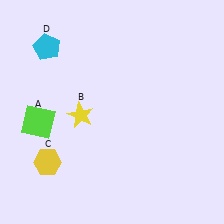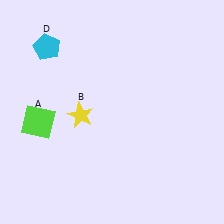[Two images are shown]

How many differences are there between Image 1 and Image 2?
There is 1 difference between the two images.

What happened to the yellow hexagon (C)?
The yellow hexagon (C) was removed in Image 2. It was in the bottom-left area of Image 1.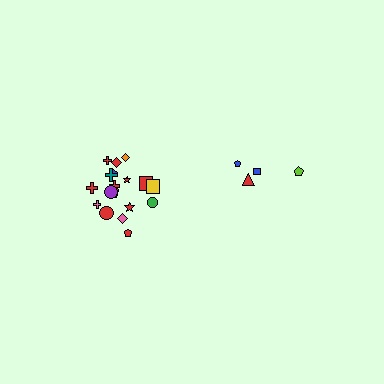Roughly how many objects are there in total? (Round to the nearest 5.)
Roughly 20 objects in total.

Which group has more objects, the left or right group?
The left group.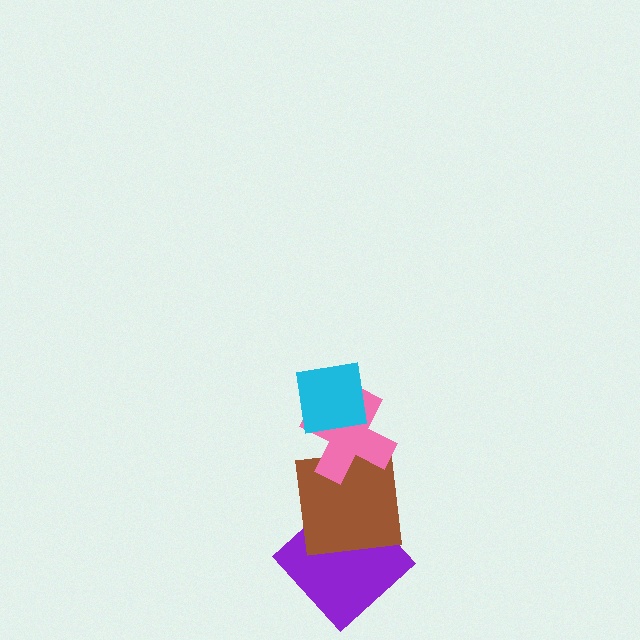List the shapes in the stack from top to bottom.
From top to bottom: the cyan square, the pink cross, the brown square, the purple diamond.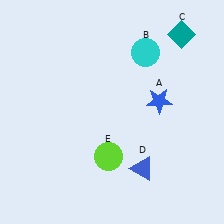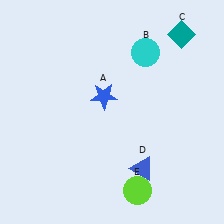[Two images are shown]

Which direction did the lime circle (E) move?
The lime circle (E) moved down.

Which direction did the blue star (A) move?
The blue star (A) moved left.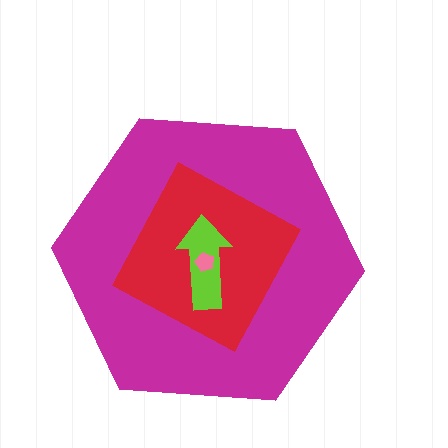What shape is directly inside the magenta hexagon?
The red diamond.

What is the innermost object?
The pink pentagon.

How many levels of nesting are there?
4.